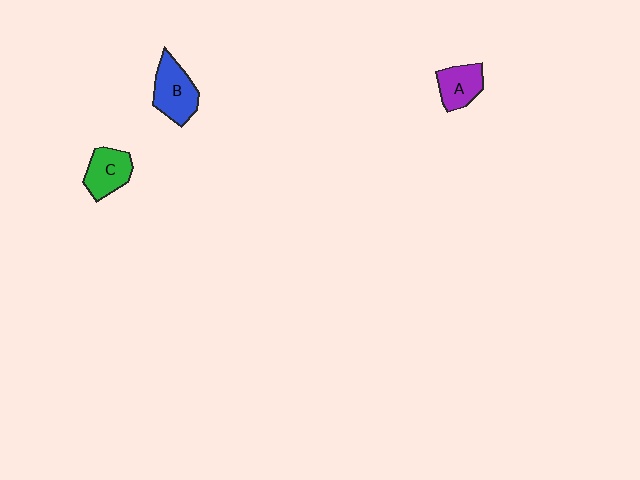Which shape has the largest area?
Shape B (blue).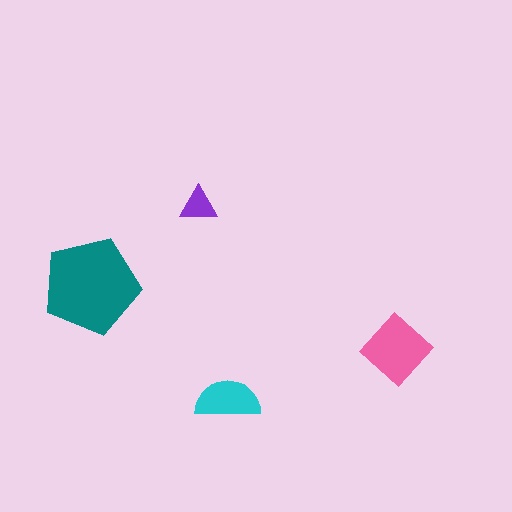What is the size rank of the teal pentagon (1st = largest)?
1st.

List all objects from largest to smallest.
The teal pentagon, the pink diamond, the cyan semicircle, the purple triangle.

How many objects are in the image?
There are 4 objects in the image.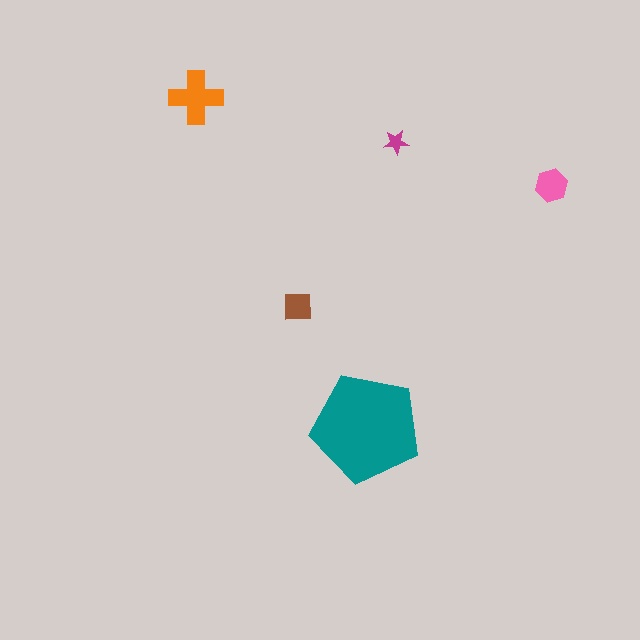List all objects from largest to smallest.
The teal pentagon, the orange cross, the pink hexagon, the brown square, the magenta star.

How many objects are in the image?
There are 5 objects in the image.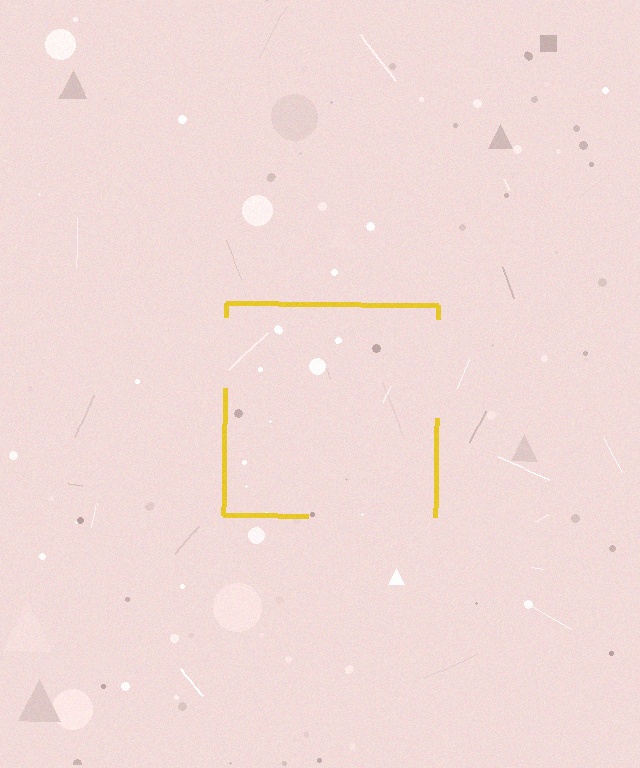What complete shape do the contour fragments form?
The contour fragments form a square.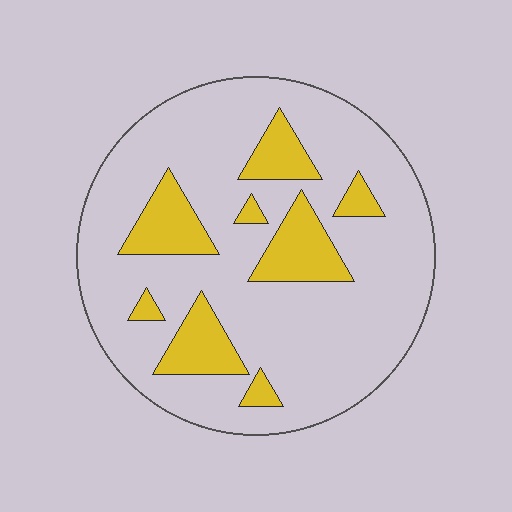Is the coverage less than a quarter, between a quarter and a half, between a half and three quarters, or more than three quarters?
Less than a quarter.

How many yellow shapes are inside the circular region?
8.